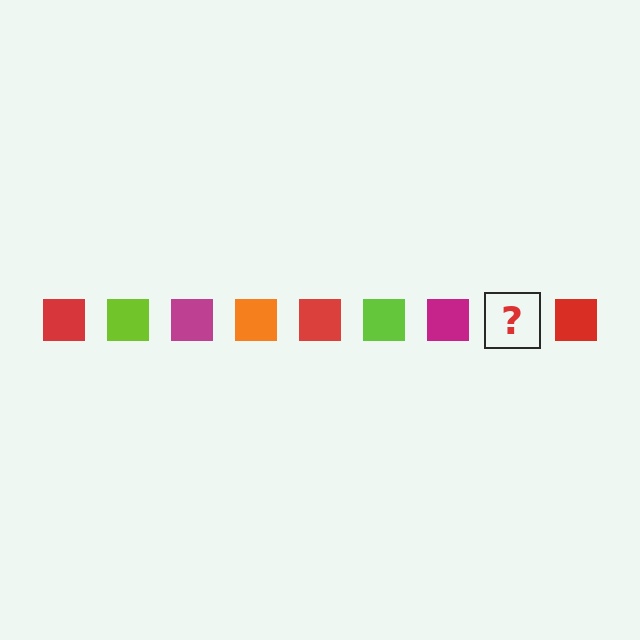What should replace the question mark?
The question mark should be replaced with an orange square.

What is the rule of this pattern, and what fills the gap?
The rule is that the pattern cycles through red, lime, magenta, orange squares. The gap should be filled with an orange square.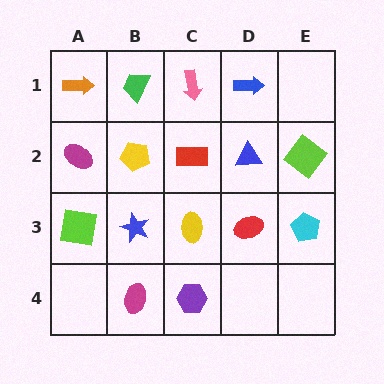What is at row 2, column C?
A red rectangle.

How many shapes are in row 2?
5 shapes.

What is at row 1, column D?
A blue arrow.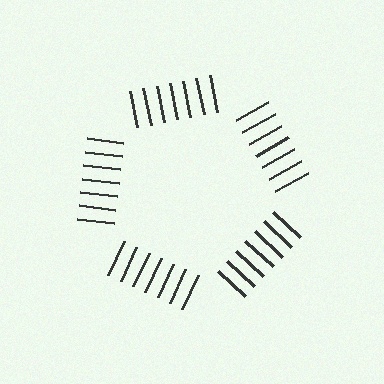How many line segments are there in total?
35 — 7 along each of the 5 edges.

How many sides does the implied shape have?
5 sides — the line-ends trace a pentagon.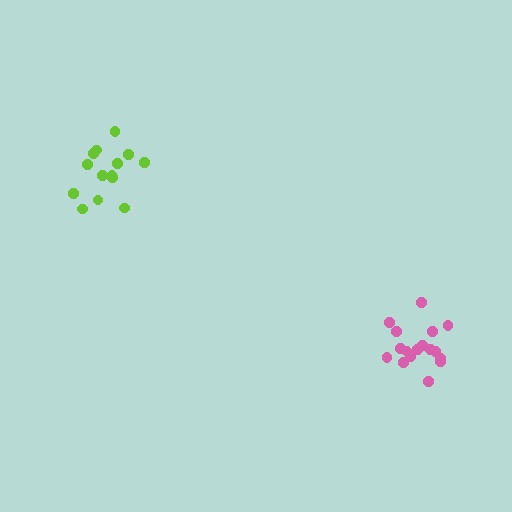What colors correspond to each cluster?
The clusters are colored: pink, lime.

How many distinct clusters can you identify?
There are 2 distinct clusters.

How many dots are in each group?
Group 1: 17 dots, Group 2: 14 dots (31 total).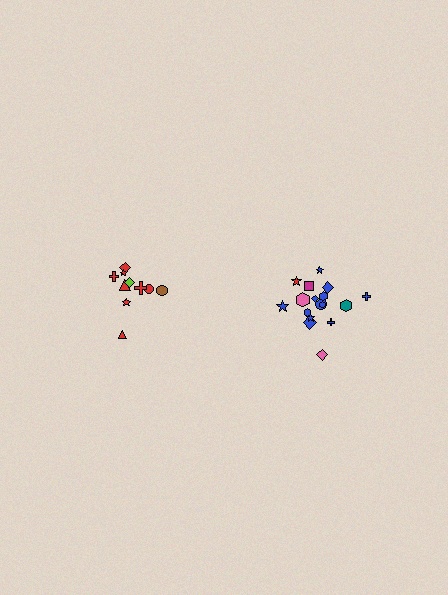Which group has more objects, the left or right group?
The right group.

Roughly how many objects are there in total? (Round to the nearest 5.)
Roughly 30 objects in total.